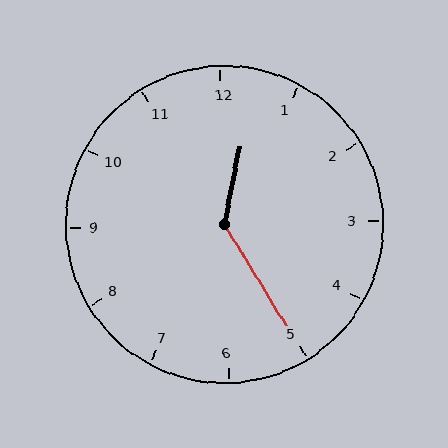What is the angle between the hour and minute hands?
Approximately 138 degrees.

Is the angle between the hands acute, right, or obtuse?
It is obtuse.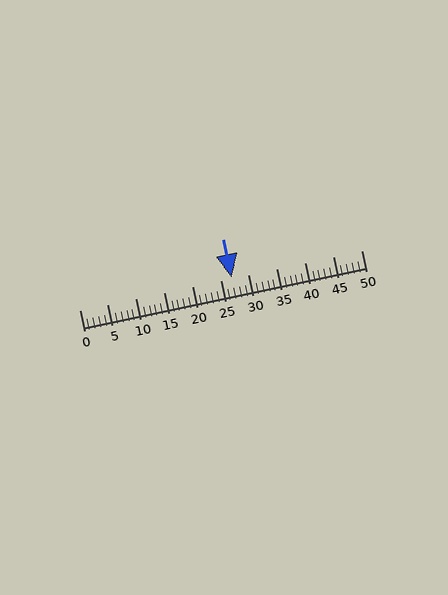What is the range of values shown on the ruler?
The ruler shows values from 0 to 50.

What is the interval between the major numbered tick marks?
The major tick marks are spaced 5 units apart.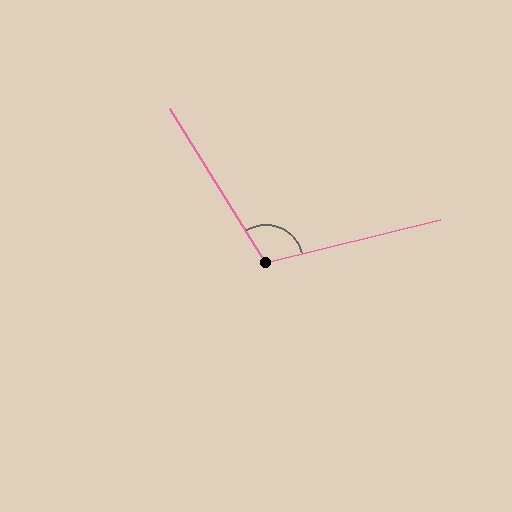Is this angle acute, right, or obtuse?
It is obtuse.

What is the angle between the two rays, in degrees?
Approximately 108 degrees.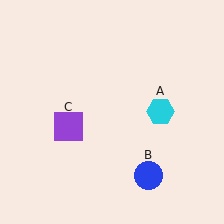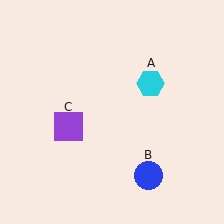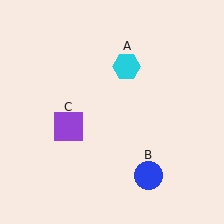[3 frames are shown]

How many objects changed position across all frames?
1 object changed position: cyan hexagon (object A).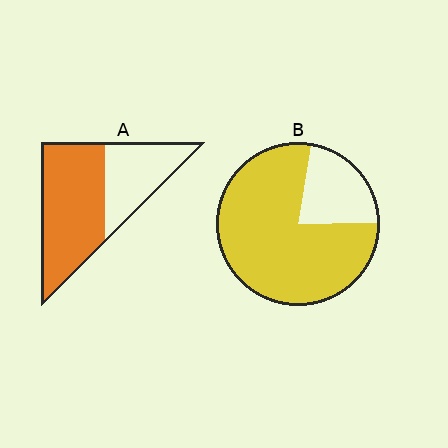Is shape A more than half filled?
Yes.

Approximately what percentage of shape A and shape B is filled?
A is approximately 65% and B is approximately 80%.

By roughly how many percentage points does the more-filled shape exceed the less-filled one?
By roughly 15 percentage points (B over A).